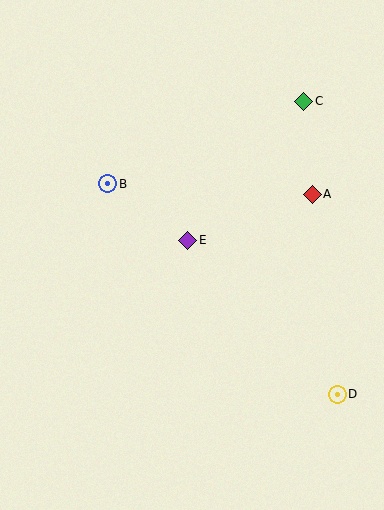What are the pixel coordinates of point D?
Point D is at (337, 394).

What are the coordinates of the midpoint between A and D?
The midpoint between A and D is at (325, 294).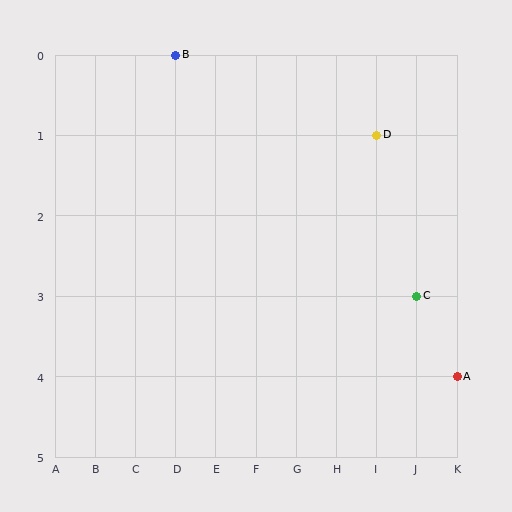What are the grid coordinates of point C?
Point C is at grid coordinates (J, 3).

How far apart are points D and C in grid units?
Points D and C are 1 column and 2 rows apart (about 2.2 grid units diagonally).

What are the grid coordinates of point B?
Point B is at grid coordinates (D, 0).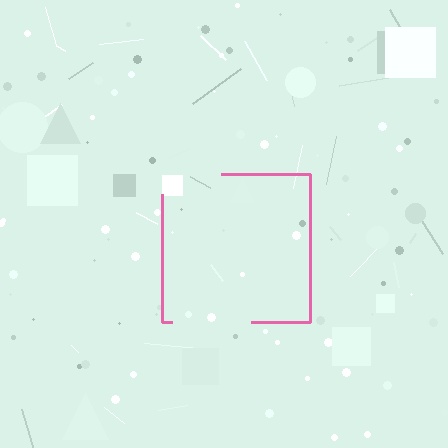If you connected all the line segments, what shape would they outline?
They would outline a square.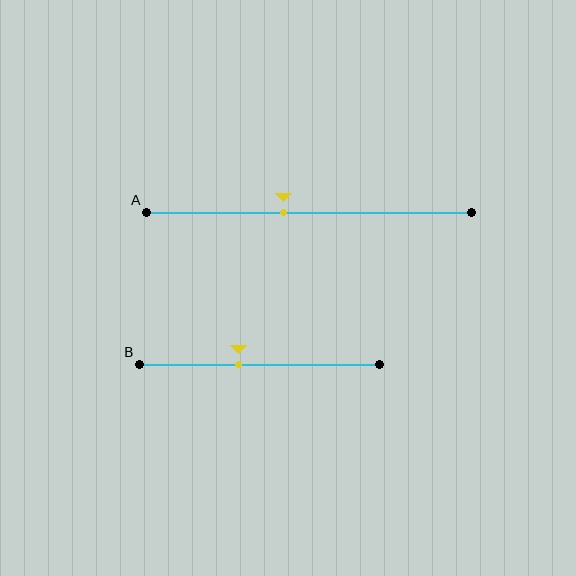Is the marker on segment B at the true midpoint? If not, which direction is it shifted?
No, the marker on segment B is shifted to the left by about 9% of the segment length.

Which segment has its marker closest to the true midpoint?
Segment A has its marker closest to the true midpoint.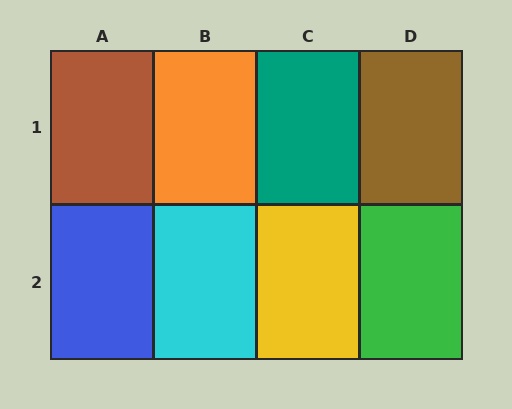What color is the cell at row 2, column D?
Green.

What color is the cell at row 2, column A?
Blue.